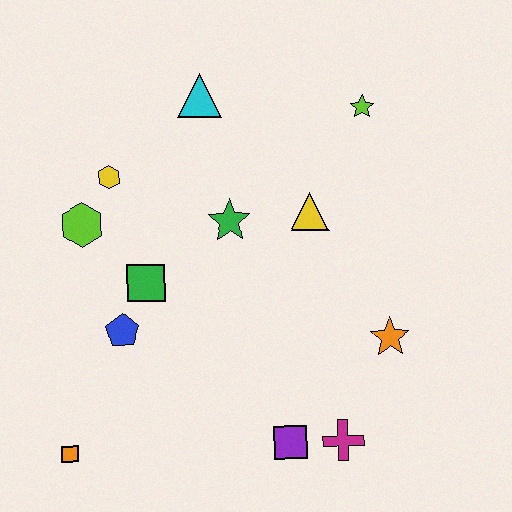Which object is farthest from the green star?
The orange square is farthest from the green star.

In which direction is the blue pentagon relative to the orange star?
The blue pentagon is to the left of the orange star.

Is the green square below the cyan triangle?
Yes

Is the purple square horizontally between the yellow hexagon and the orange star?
Yes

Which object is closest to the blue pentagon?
The green square is closest to the blue pentagon.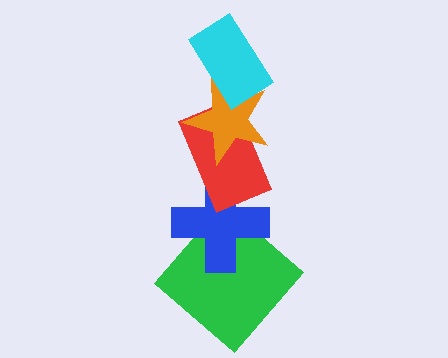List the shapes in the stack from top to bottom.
From top to bottom: the cyan rectangle, the orange star, the red rectangle, the blue cross, the green diamond.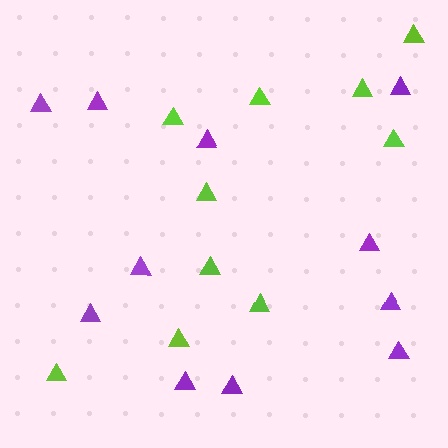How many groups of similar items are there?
There are 2 groups: one group of lime triangles (10) and one group of purple triangles (11).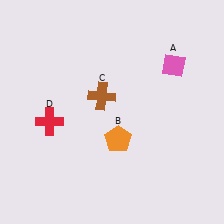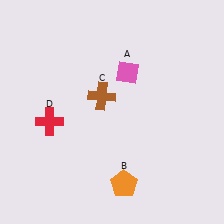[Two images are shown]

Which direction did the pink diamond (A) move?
The pink diamond (A) moved left.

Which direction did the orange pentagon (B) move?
The orange pentagon (B) moved down.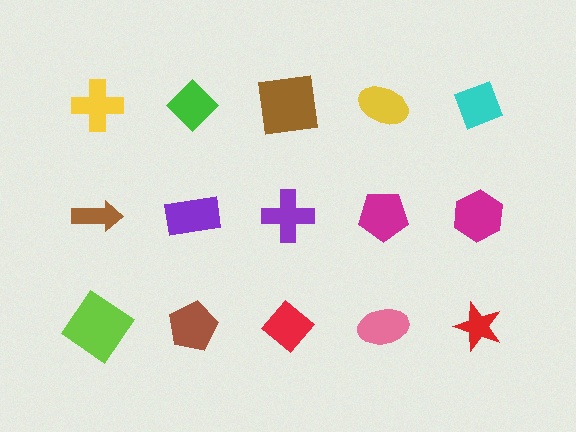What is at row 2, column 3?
A purple cross.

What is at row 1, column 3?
A brown square.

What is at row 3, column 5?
A red star.